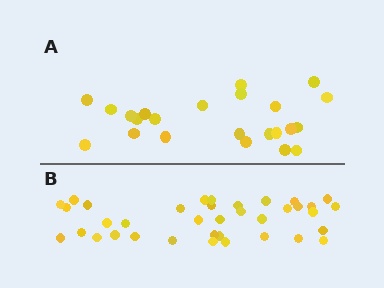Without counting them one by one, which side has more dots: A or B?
Region B (the bottom region) has more dots.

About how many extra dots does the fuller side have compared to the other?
Region B has approximately 15 more dots than region A.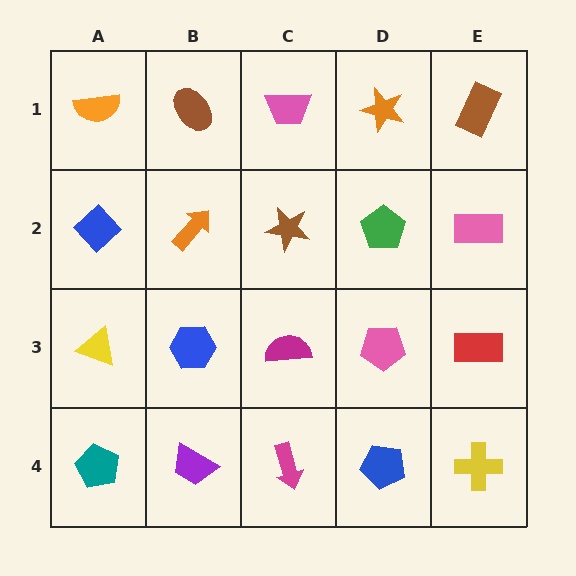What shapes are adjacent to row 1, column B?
An orange arrow (row 2, column B), an orange semicircle (row 1, column A), a pink trapezoid (row 1, column C).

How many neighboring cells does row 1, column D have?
3.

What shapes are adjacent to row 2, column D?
An orange star (row 1, column D), a pink pentagon (row 3, column D), a brown star (row 2, column C), a pink rectangle (row 2, column E).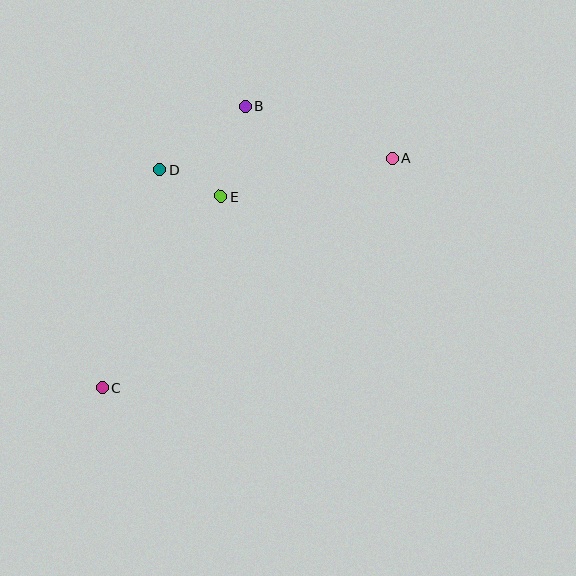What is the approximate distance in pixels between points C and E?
The distance between C and E is approximately 225 pixels.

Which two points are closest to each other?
Points D and E are closest to each other.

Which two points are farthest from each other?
Points A and C are farthest from each other.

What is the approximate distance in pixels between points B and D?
The distance between B and D is approximately 107 pixels.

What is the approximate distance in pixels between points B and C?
The distance between B and C is approximately 316 pixels.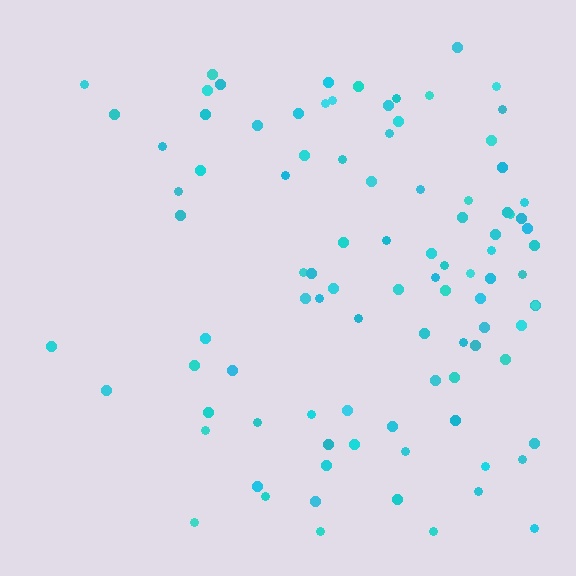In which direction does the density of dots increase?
From left to right, with the right side densest.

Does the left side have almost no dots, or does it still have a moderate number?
Still a moderate number, just noticeably fewer than the right.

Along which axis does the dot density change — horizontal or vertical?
Horizontal.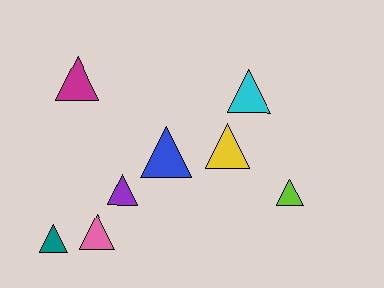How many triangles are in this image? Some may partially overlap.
There are 8 triangles.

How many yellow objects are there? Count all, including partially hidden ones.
There is 1 yellow object.